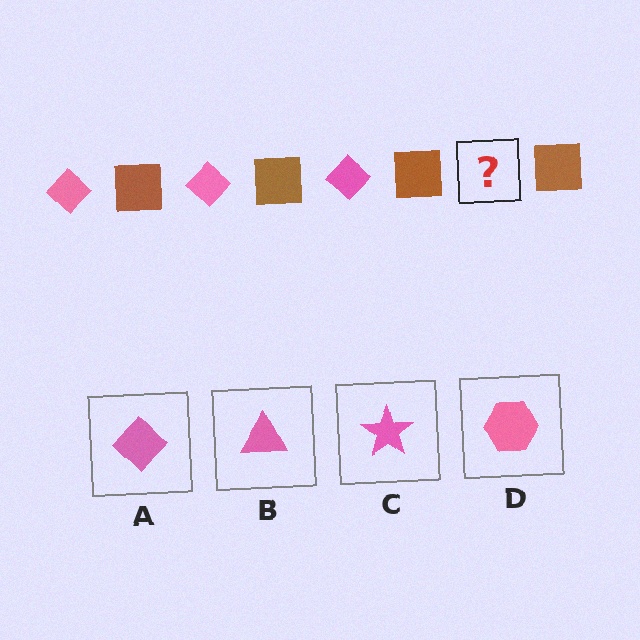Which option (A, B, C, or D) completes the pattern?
A.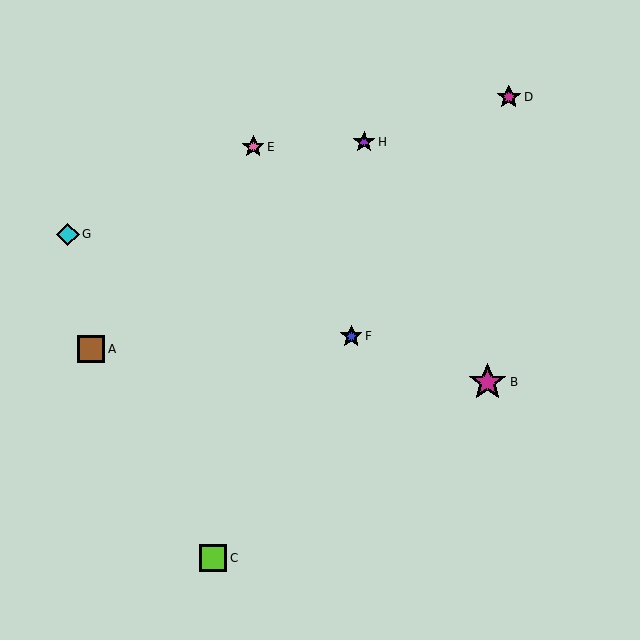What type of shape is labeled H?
Shape H is a purple star.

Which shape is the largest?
The magenta star (labeled B) is the largest.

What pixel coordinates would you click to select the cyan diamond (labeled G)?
Click at (68, 234) to select the cyan diamond G.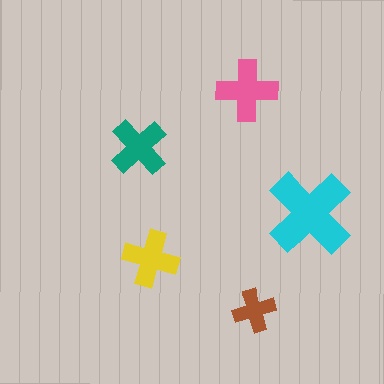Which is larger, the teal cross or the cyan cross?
The cyan one.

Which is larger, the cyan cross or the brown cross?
The cyan one.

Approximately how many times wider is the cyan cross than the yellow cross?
About 1.5 times wider.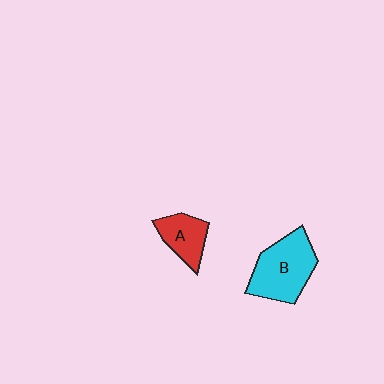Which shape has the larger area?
Shape B (cyan).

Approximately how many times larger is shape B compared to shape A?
Approximately 1.8 times.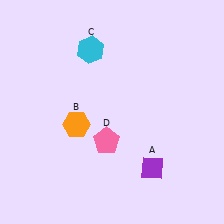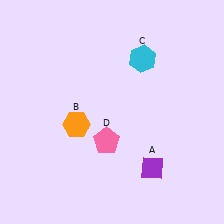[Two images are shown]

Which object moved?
The cyan hexagon (C) moved right.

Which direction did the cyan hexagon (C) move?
The cyan hexagon (C) moved right.